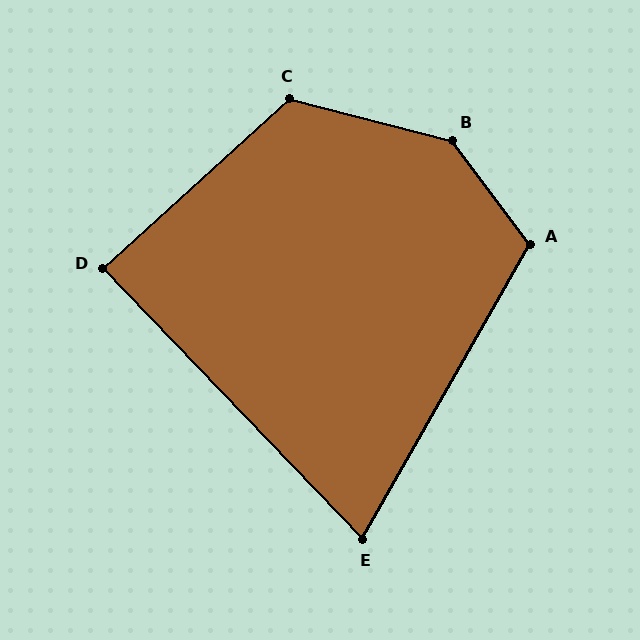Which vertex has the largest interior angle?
B, at approximately 141 degrees.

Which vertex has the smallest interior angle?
E, at approximately 73 degrees.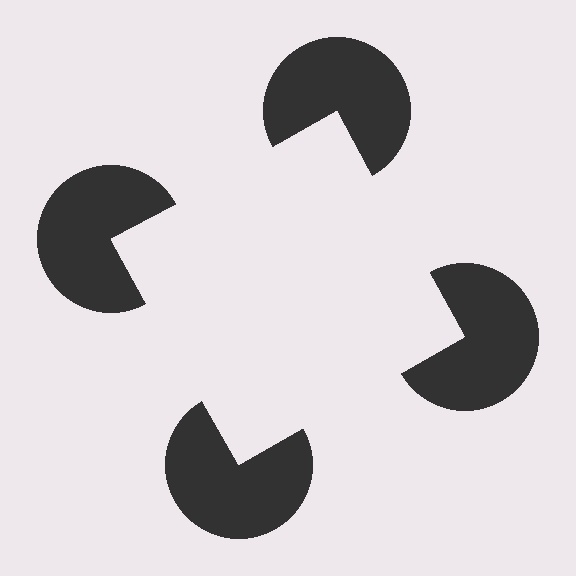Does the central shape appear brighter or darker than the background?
It typically appears slightly brighter than the background, even though no actual brightness change is drawn.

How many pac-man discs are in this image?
There are 4 — one at each vertex of the illusory square.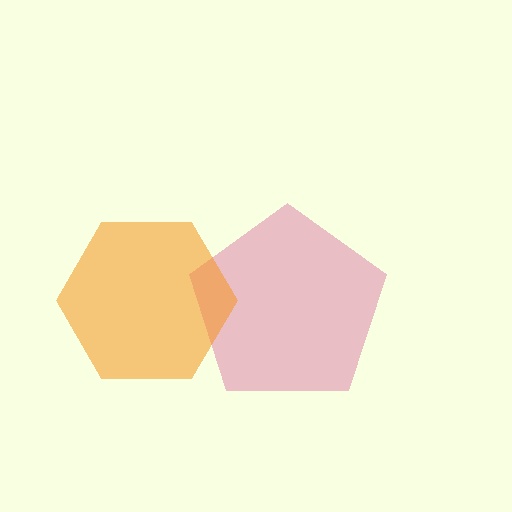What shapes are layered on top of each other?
The layered shapes are: a pink pentagon, an orange hexagon.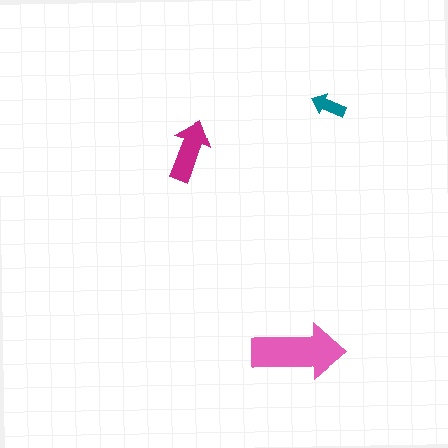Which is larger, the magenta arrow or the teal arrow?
The magenta one.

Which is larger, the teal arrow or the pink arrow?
The pink one.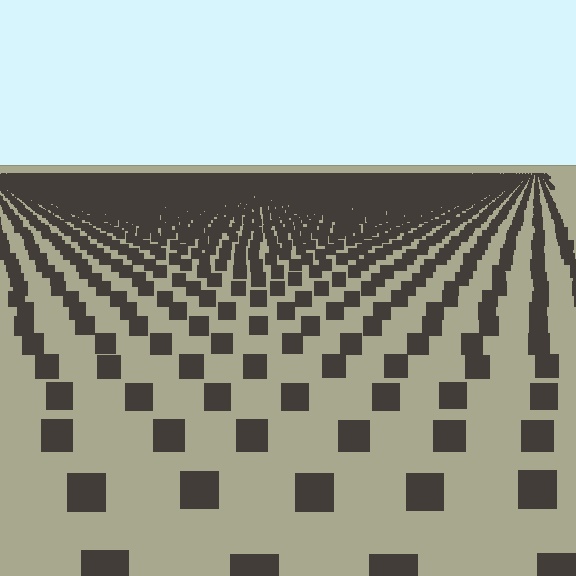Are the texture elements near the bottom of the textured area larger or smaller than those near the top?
Larger. Near the bottom, elements are closer to the viewer and appear at a bigger on-screen size.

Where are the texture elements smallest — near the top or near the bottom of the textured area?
Near the top.